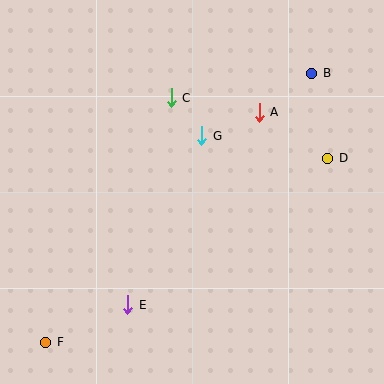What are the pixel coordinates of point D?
Point D is at (328, 158).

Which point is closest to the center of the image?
Point G at (202, 136) is closest to the center.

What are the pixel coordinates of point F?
Point F is at (46, 342).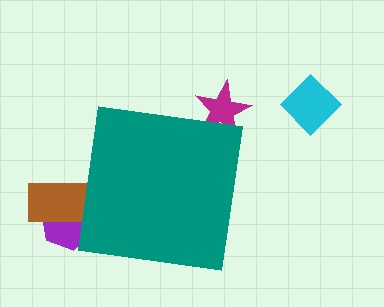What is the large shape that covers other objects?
A teal square.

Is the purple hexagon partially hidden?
Yes, the purple hexagon is partially hidden behind the teal square.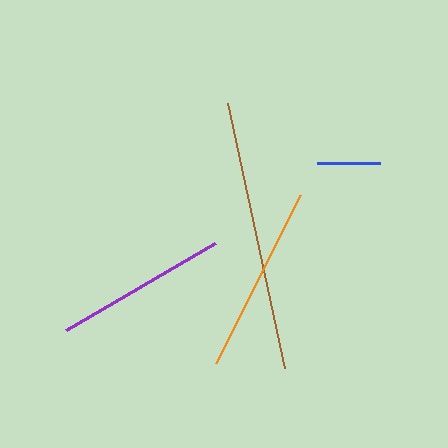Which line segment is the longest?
The brown line is the longest at approximately 270 pixels.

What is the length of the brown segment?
The brown segment is approximately 270 pixels long.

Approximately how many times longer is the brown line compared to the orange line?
The brown line is approximately 1.4 times the length of the orange line.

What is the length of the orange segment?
The orange segment is approximately 188 pixels long.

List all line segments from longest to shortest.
From longest to shortest: brown, orange, purple, blue.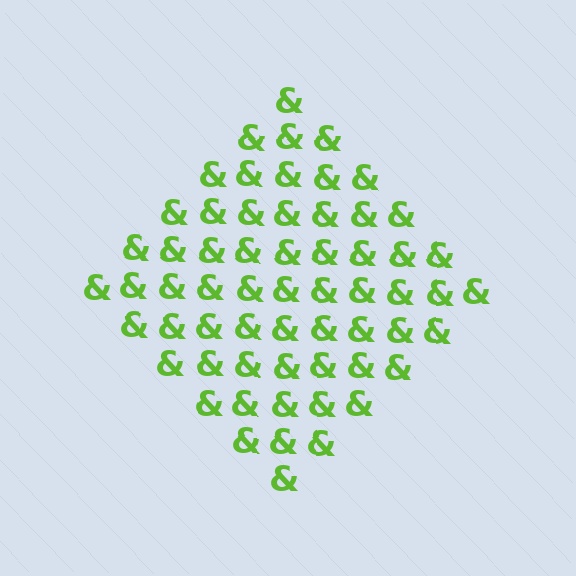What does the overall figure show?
The overall figure shows a diamond.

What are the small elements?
The small elements are ampersands.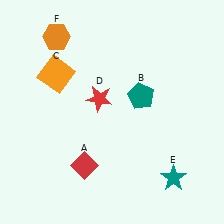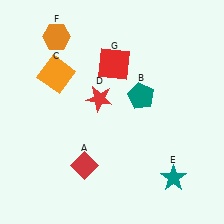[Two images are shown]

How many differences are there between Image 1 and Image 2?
There is 1 difference between the two images.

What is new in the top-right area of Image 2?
A red square (G) was added in the top-right area of Image 2.